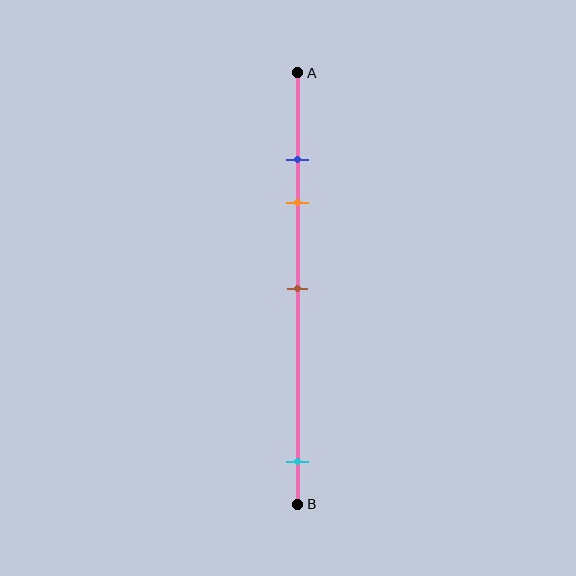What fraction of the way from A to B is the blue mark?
The blue mark is approximately 20% (0.2) of the way from A to B.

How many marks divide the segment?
There are 4 marks dividing the segment.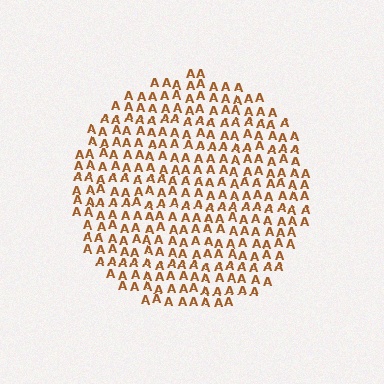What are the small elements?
The small elements are letter A's.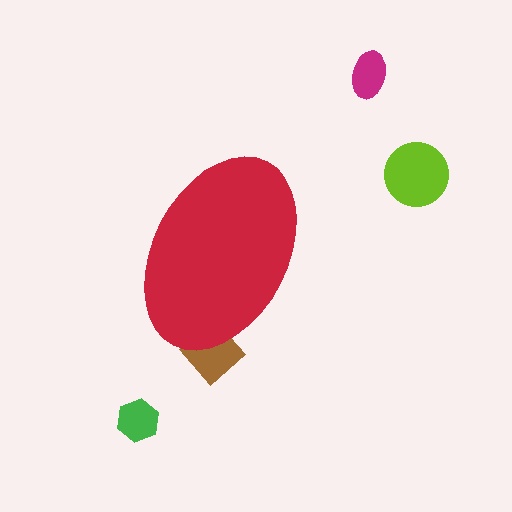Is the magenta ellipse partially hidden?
No, the magenta ellipse is fully visible.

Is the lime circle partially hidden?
No, the lime circle is fully visible.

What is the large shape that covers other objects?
A red ellipse.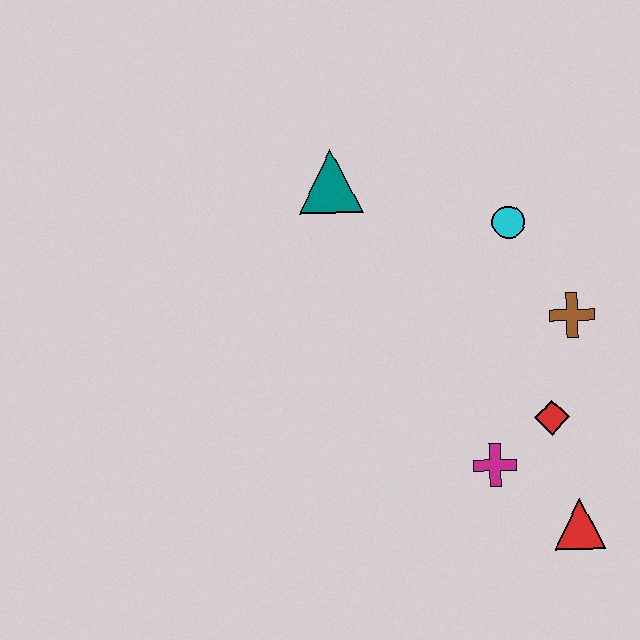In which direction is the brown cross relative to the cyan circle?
The brown cross is below the cyan circle.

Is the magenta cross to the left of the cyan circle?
Yes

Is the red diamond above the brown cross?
No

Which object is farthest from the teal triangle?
The red triangle is farthest from the teal triangle.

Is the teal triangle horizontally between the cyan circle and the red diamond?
No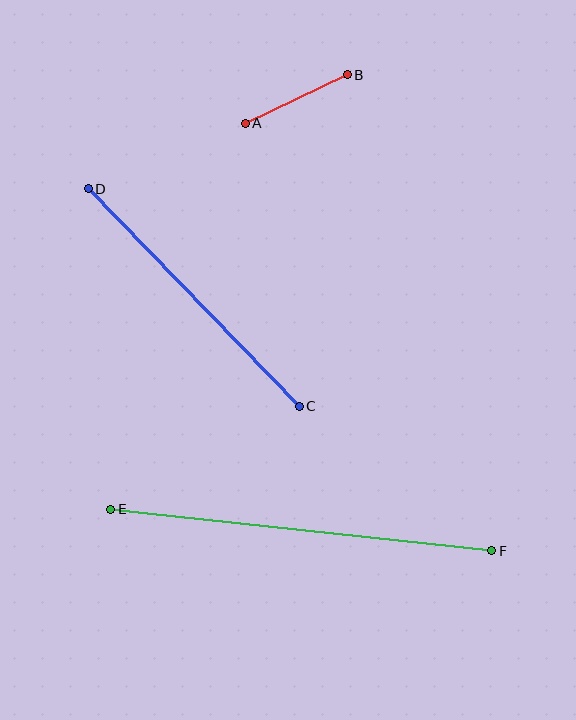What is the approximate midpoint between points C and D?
The midpoint is at approximately (194, 298) pixels.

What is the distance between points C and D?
The distance is approximately 303 pixels.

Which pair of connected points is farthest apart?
Points E and F are farthest apart.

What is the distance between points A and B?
The distance is approximately 113 pixels.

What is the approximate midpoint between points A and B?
The midpoint is at approximately (296, 99) pixels.